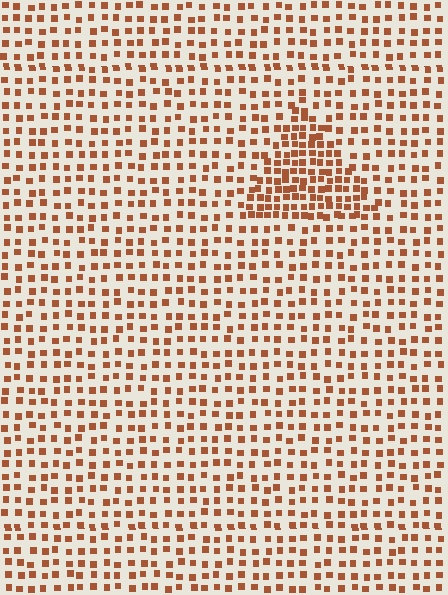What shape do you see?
I see a triangle.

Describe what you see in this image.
The image contains small brown elements arranged at two different densities. A triangle-shaped region is visible where the elements are more densely packed than the surrounding area.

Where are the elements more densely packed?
The elements are more densely packed inside the triangle boundary.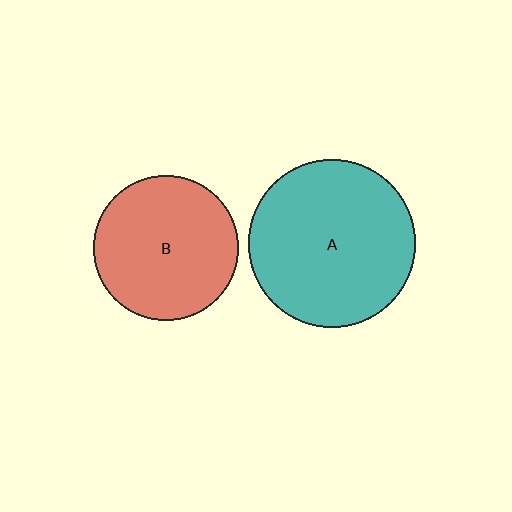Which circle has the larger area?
Circle A (teal).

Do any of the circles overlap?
No, none of the circles overlap.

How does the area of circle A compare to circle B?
Approximately 1.3 times.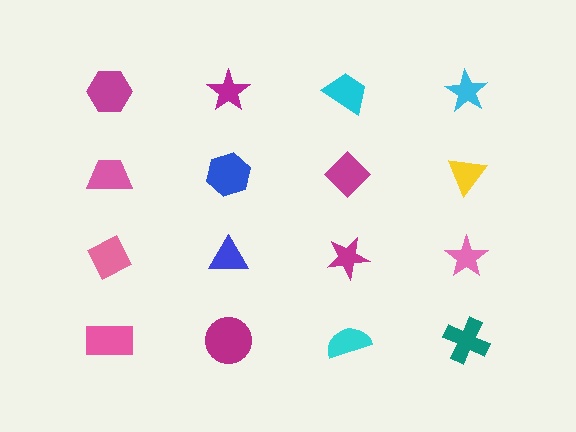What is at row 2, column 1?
A pink trapezoid.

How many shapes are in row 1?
4 shapes.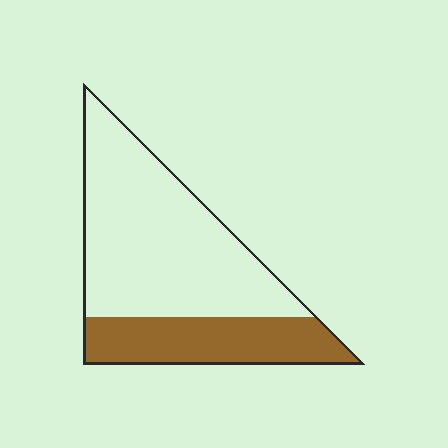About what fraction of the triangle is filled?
About one third (1/3).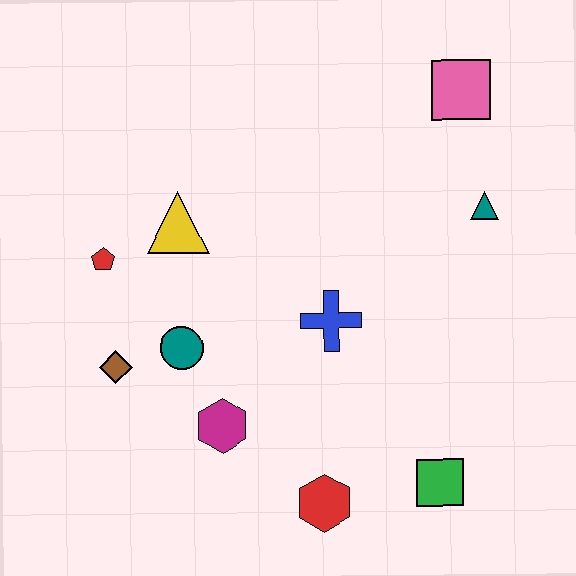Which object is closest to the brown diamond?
The teal circle is closest to the brown diamond.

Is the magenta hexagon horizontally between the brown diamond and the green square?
Yes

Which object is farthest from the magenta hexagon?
The pink square is farthest from the magenta hexagon.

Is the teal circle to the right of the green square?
No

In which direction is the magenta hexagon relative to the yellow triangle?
The magenta hexagon is below the yellow triangle.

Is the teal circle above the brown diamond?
Yes